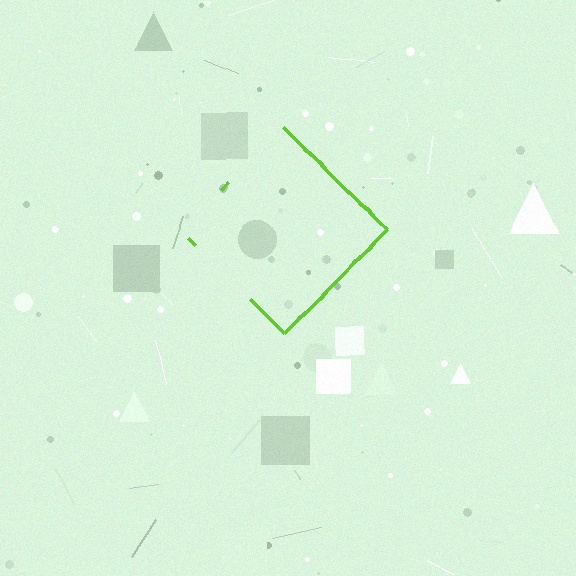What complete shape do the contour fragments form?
The contour fragments form a diamond.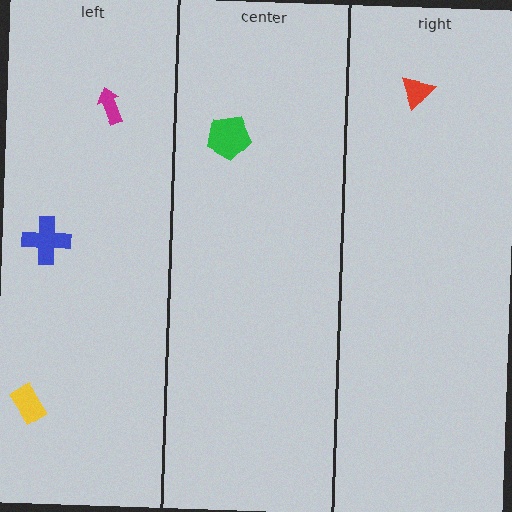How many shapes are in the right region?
1.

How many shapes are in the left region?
3.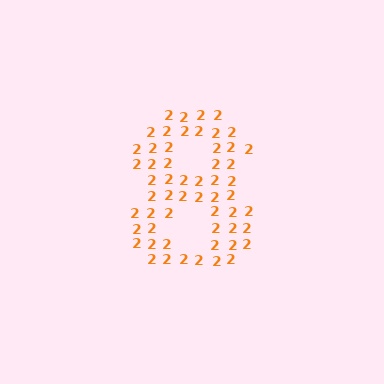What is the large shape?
The large shape is the digit 8.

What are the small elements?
The small elements are digit 2's.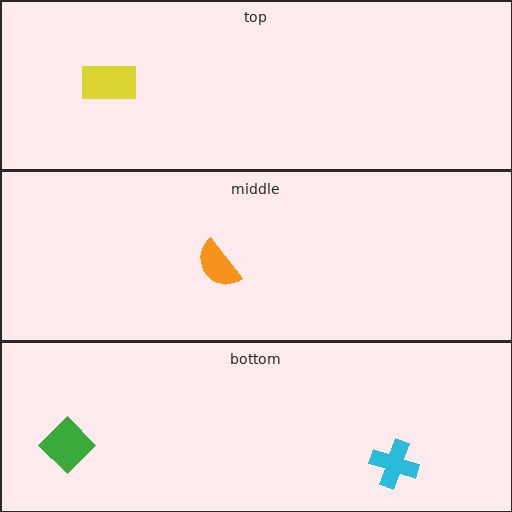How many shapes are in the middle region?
1.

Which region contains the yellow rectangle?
The top region.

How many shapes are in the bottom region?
2.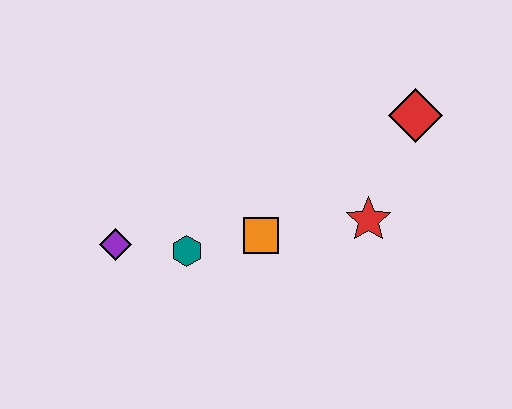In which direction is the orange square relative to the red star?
The orange square is to the left of the red star.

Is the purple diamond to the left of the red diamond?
Yes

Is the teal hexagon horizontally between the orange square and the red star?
No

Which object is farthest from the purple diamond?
The red diamond is farthest from the purple diamond.